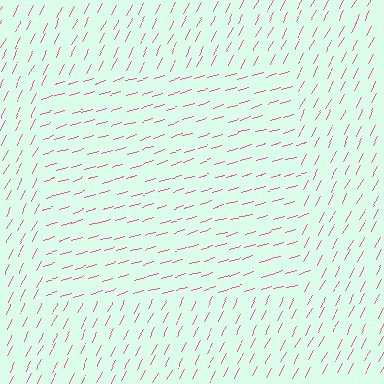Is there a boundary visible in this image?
Yes, there is a texture boundary formed by a change in line orientation.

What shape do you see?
I see a rectangle.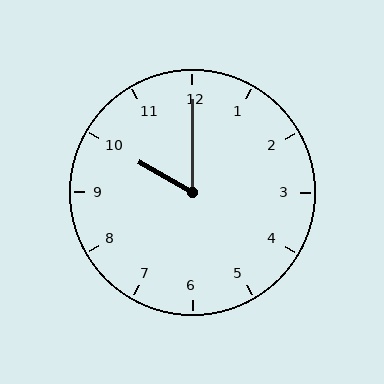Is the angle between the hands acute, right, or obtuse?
It is acute.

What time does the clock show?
10:00.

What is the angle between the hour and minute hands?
Approximately 60 degrees.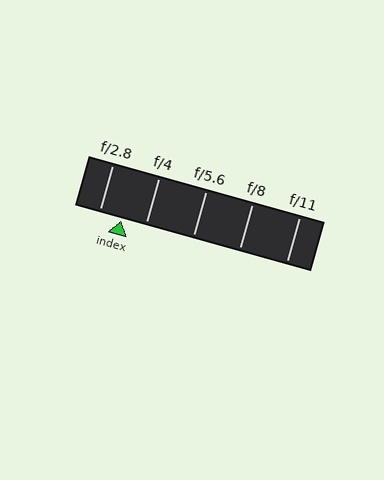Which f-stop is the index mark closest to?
The index mark is closest to f/2.8.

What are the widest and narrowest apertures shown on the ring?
The widest aperture shown is f/2.8 and the narrowest is f/11.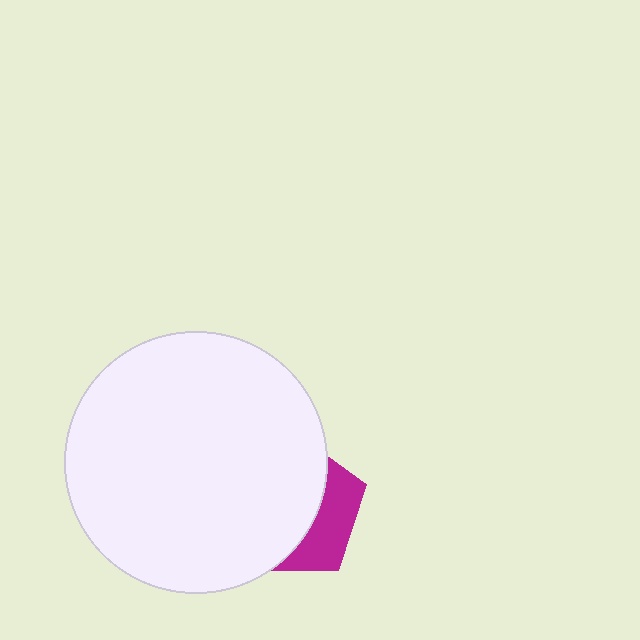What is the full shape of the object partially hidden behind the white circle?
The partially hidden object is a magenta pentagon.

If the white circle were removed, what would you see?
You would see the complete magenta pentagon.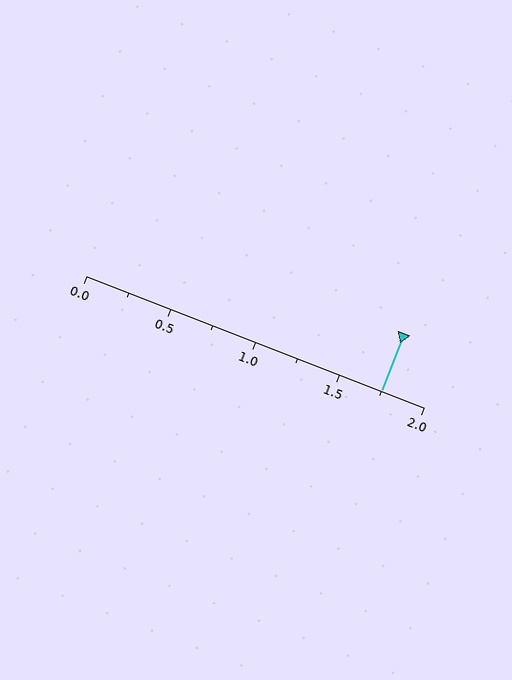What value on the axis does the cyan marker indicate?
The marker indicates approximately 1.75.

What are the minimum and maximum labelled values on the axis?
The axis runs from 0.0 to 2.0.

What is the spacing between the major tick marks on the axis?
The major ticks are spaced 0.5 apart.